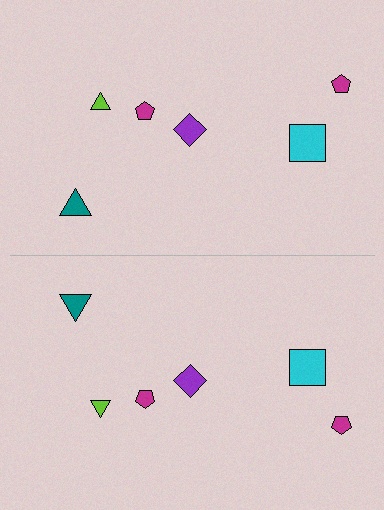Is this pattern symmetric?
Yes, this pattern has bilateral (reflection) symmetry.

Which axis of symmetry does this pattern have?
The pattern has a horizontal axis of symmetry running through the center of the image.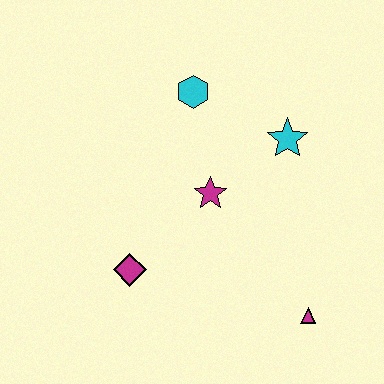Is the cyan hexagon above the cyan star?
Yes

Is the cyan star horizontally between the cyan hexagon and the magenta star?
No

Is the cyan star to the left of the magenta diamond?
No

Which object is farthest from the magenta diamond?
The cyan star is farthest from the magenta diamond.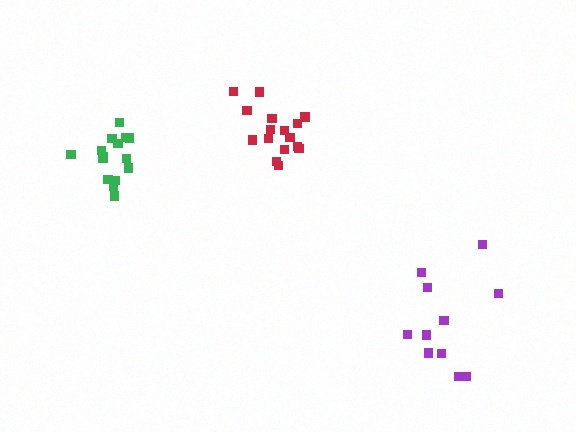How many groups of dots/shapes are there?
There are 3 groups.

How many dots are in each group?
Group 1: 11 dots, Group 2: 15 dots, Group 3: 17 dots (43 total).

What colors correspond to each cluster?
The clusters are colored: purple, green, red.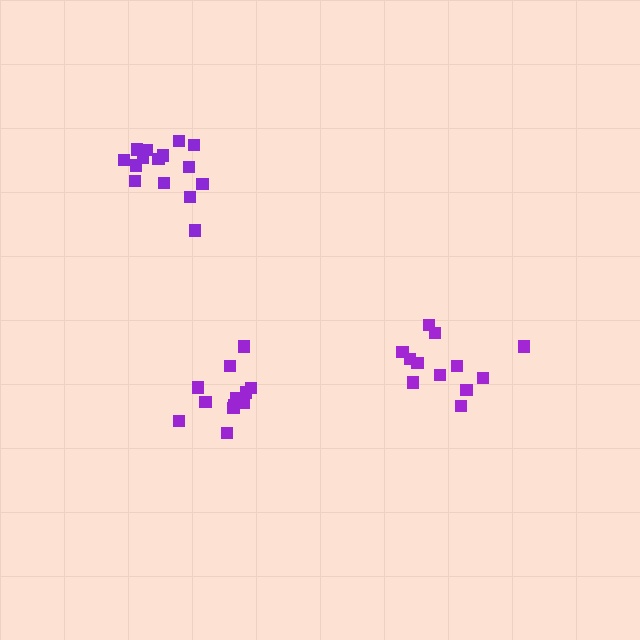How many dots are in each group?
Group 1: 12 dots, Group 2: 15 dots, Group 3: 12 dots (39 total).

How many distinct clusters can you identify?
There are 3 distinct clusters.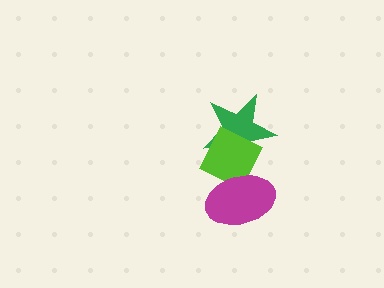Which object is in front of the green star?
The lime diamond is in front of the green star.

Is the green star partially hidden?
Yes, it is partially covered by another shape.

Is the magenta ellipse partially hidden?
No, no other shape covers it.